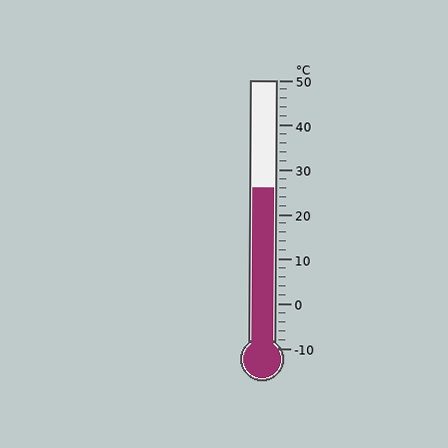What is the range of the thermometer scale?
The thermometer scale ranges from -10°C to 50°C.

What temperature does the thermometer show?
The thermometer shows approximately 26°C.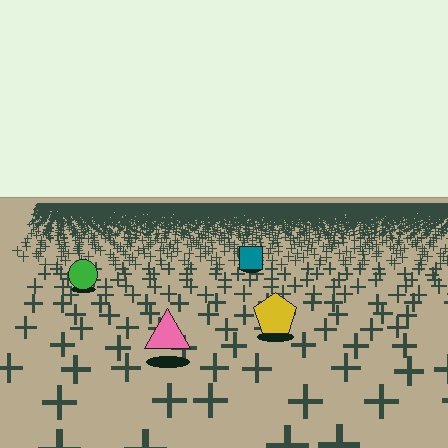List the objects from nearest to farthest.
From nearest to farthest: the pink triangle, the yellow pentagon, the green circle, the teal square.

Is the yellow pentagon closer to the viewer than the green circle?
Yes. The yellow pentagon is closer — you can tell from the texture gradient: the ground texture is coarser near it.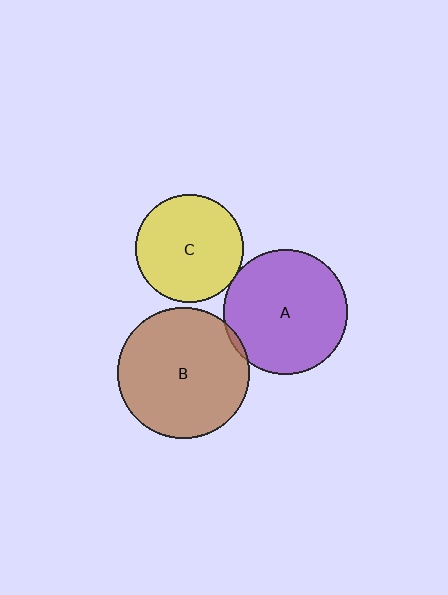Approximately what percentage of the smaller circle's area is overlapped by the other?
Approximately 5%.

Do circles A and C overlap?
Yes.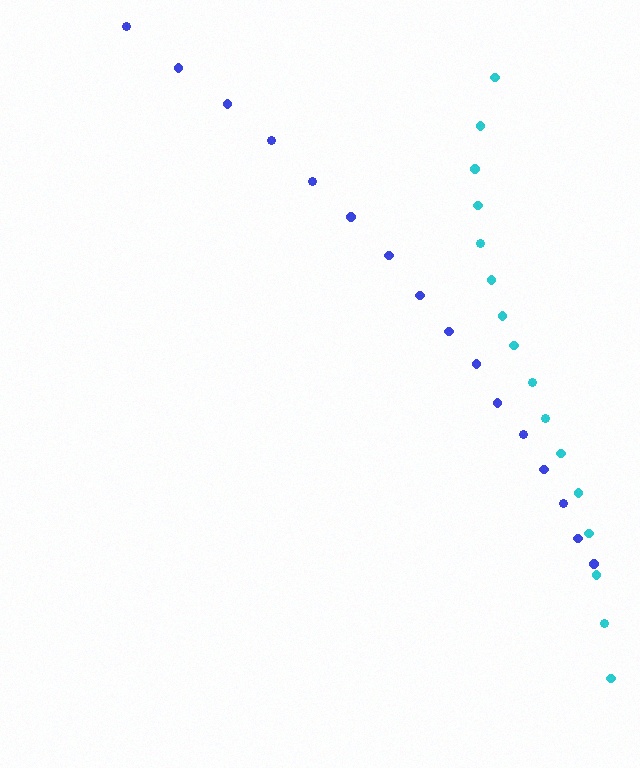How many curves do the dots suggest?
There are 2 distinct paths.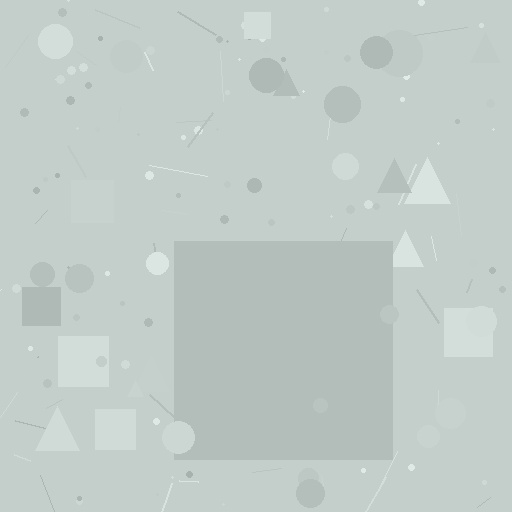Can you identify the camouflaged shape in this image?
The camouflaged shape is a square.